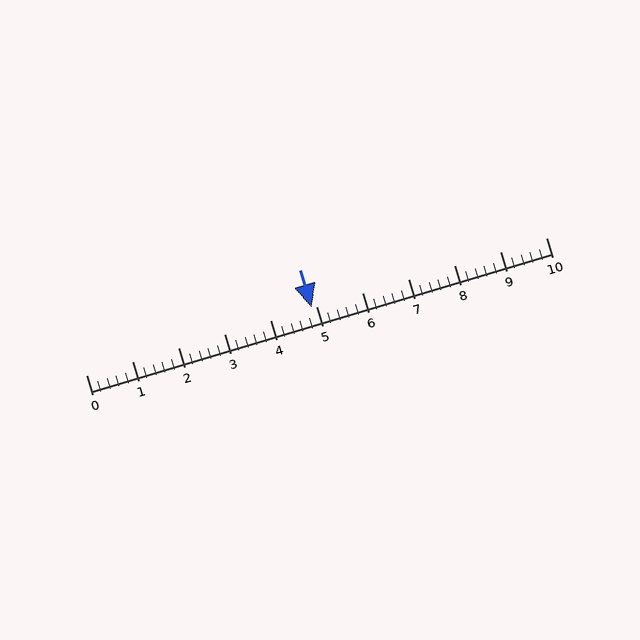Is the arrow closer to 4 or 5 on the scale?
The arrow is closer to 5.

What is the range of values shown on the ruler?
The ruler shows values from 0 to 10.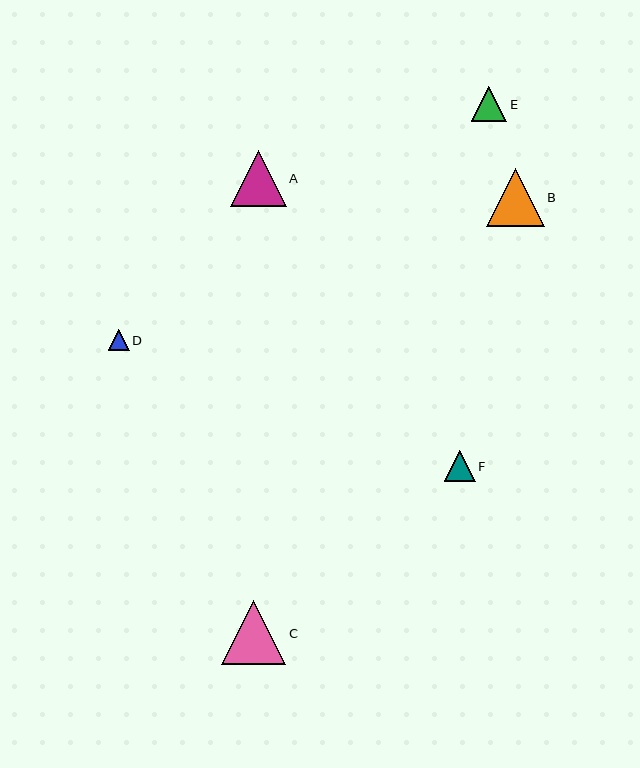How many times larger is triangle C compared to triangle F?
Triangle C is approximately 2.1 times the size of triangle F.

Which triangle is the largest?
Triangle C is the largest with a size of approximately 64 pixels.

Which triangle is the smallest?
Triangle D is the smallest with a size of approximately 21 pixels.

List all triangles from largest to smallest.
From largest to smallest: C, B, A, E, F, D.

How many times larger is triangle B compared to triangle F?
Triangle B is approximately 1.9 times the size of triangle F.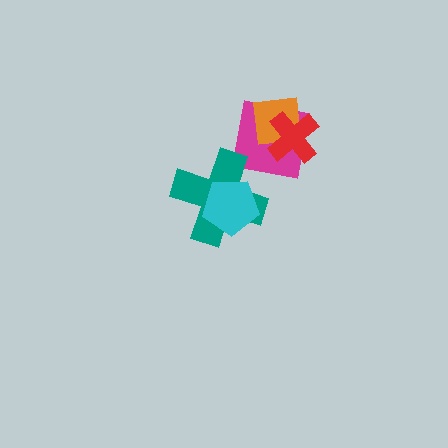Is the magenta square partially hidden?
Yes, it is partially covered by another shape.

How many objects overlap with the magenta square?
3 objects overlap with the magenta square.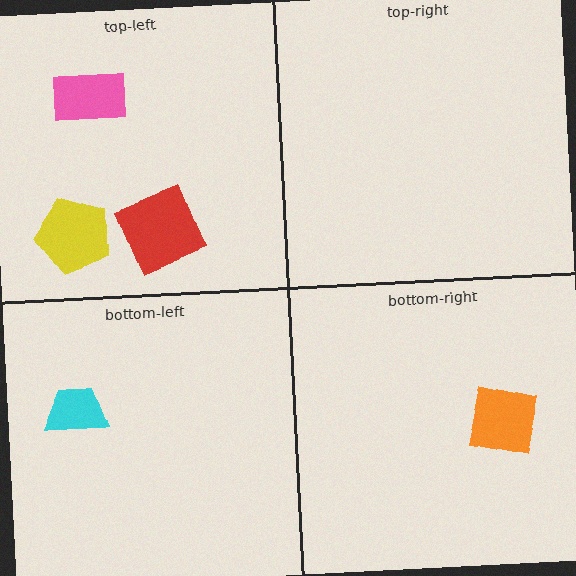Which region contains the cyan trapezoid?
The bottom-left region.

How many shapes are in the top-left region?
3.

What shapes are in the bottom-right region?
The orange square.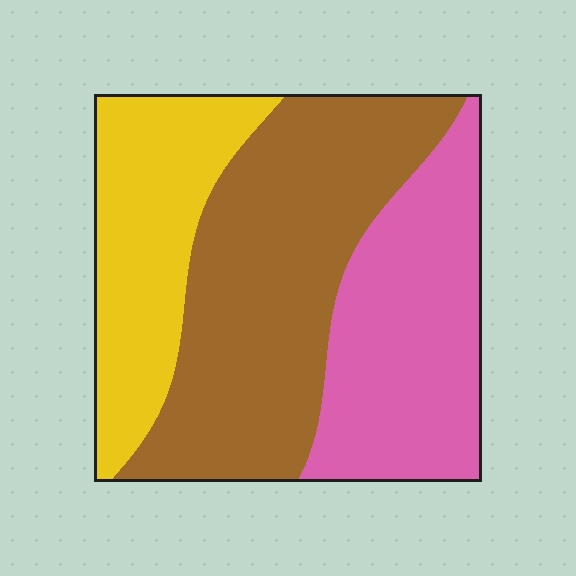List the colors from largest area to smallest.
From largest to smallest: brown, pink, yellow.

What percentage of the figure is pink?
Pink covers 31% of the figure.